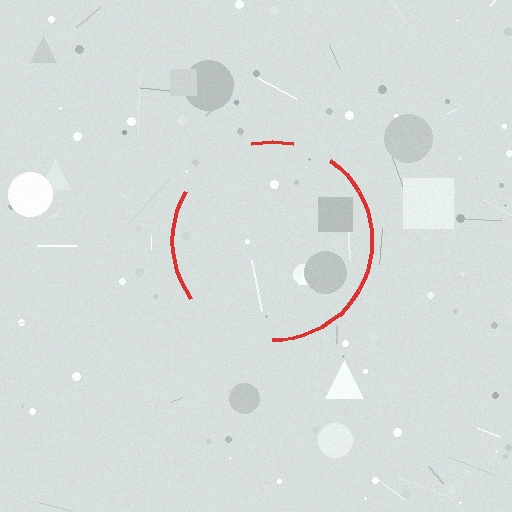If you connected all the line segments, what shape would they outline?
They would outline a circle.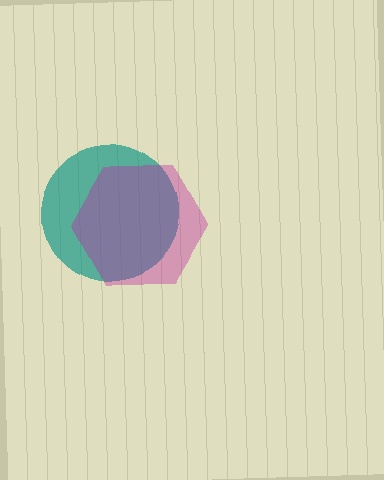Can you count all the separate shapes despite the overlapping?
Yes, there are 2 separate shapes.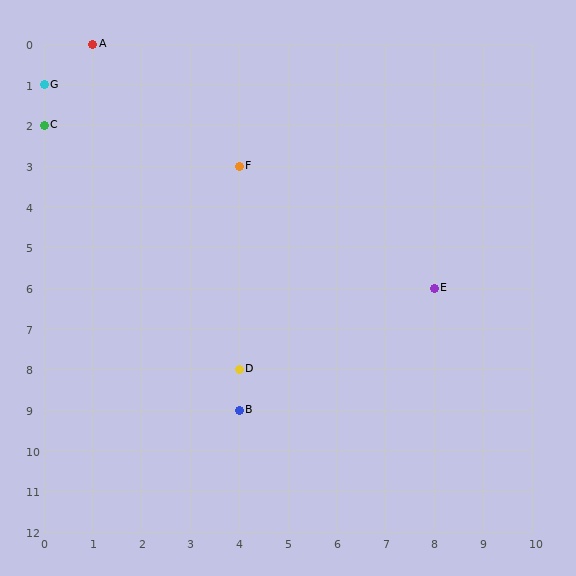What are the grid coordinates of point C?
Point C is at grid coordinates (0, 2).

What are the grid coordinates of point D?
Point D is at grid coordinates (4, 8).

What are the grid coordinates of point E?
Point E is at grid coordinates (8, 6).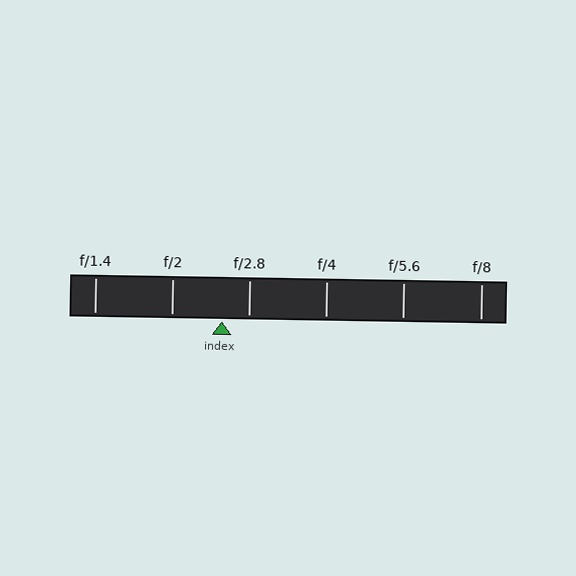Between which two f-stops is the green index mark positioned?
The index mark is between f/2 and f/2.8.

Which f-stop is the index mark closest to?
The index mark is closest to f/2.8.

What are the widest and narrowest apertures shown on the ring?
The widest aperture shown is f/1.4 and the narrowest is f/8.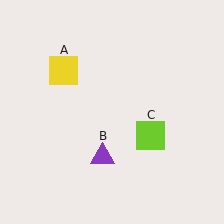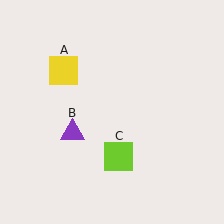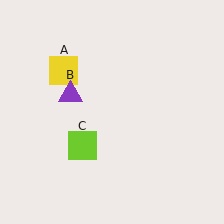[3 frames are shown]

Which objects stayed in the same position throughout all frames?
Yellow square (object A) remained stationary.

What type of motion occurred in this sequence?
The purple triangle (object B), lime square (object C) rotated clockwise around the center of the scene.